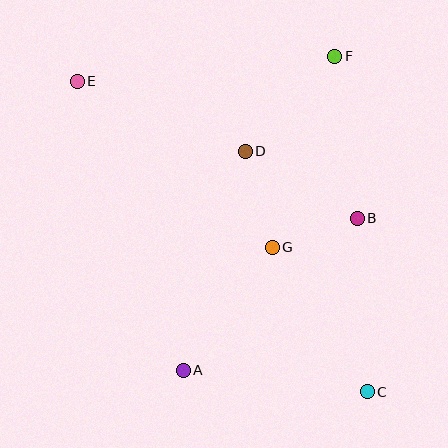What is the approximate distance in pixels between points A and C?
The distance between A and C is approximately 185 pixels.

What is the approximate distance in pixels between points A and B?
The distance between A and B is approximately 231 pixels.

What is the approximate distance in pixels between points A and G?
The distance between A and G is approximately 152 pixels.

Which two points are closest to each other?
Points B and G are closest to each other.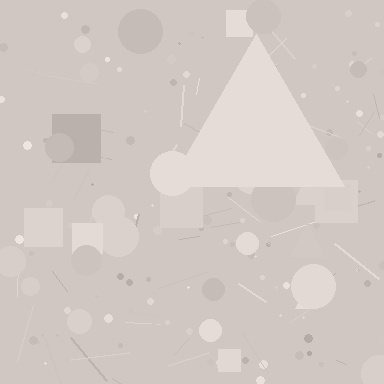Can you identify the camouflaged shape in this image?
The camouflaged shape is a triangle.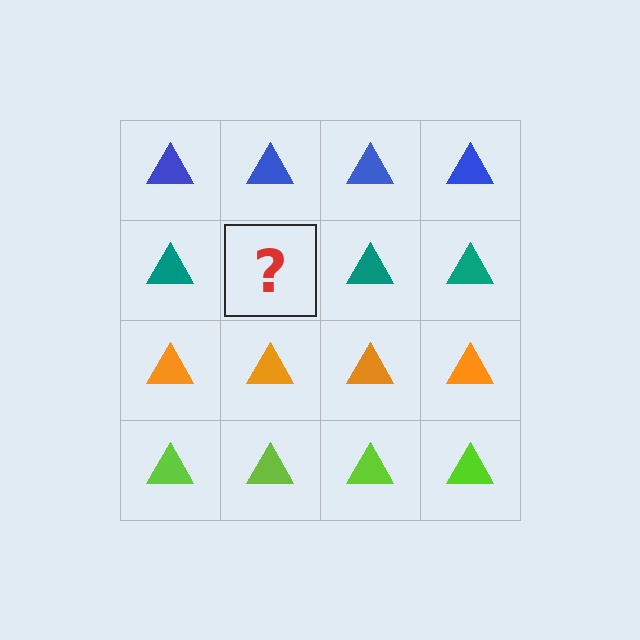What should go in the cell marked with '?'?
The missing cell should contain a teal triangle.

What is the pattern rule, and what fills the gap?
The rule is that each row has a consistent color. The gap should be filled with a teal triangle.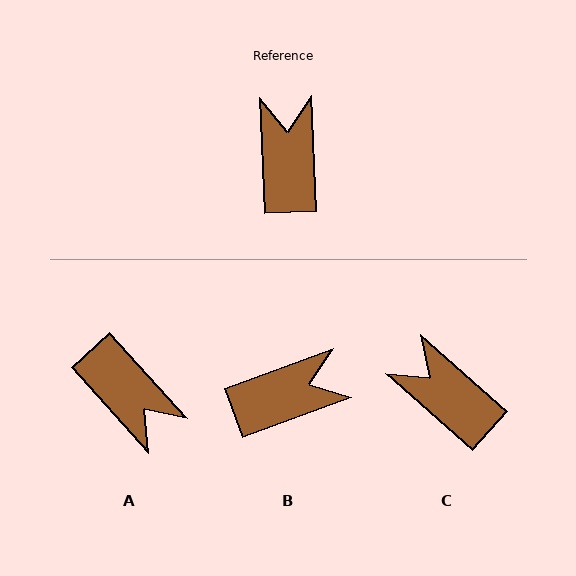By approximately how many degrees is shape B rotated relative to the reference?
Approximately 72 degrees clockwise.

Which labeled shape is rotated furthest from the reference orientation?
A, about 140 degrees away.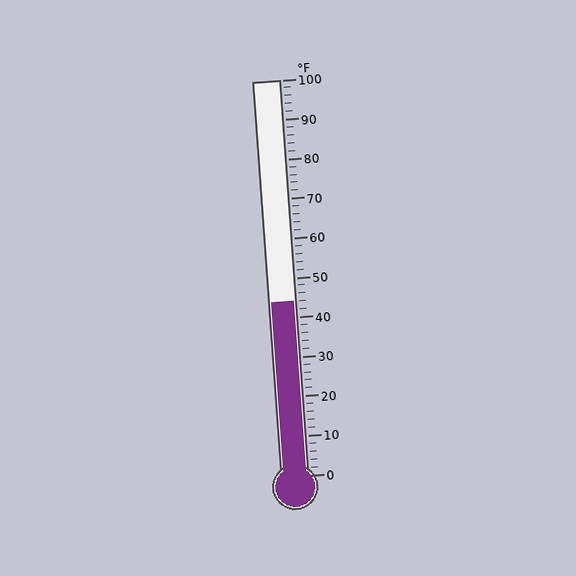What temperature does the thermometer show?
The thermometer shows approximately 44°F.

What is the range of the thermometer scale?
The thermometer scale ranges from 0°F to 100°F.